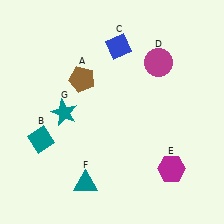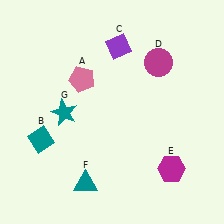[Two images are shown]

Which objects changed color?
A changed from brown to pink. C changed from blue to purple.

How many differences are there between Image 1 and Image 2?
There are 2 differences between the two images.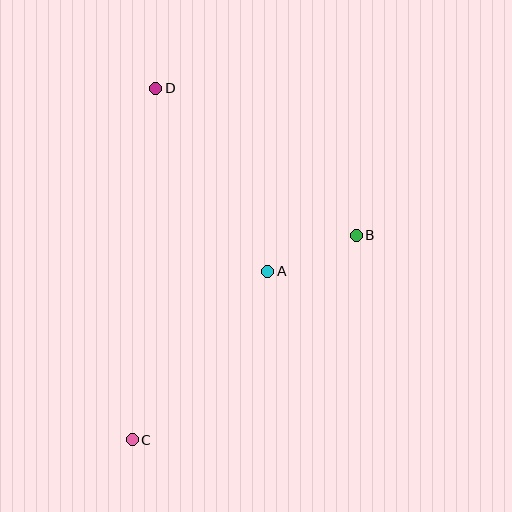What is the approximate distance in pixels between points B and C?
The distance between B and C is approximately 303 pixels.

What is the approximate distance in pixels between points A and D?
The distance between A and D is approximately 214 pixels.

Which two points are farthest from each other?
Points C and D are farthest from each other.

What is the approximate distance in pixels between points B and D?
The distance between B and D is approximately 248 pixels.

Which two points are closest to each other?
Points A and B are closest to each other.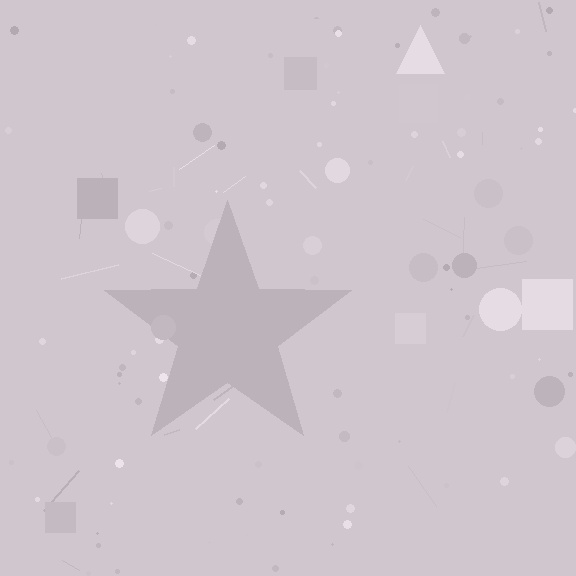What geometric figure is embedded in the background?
A star is embedded in the background.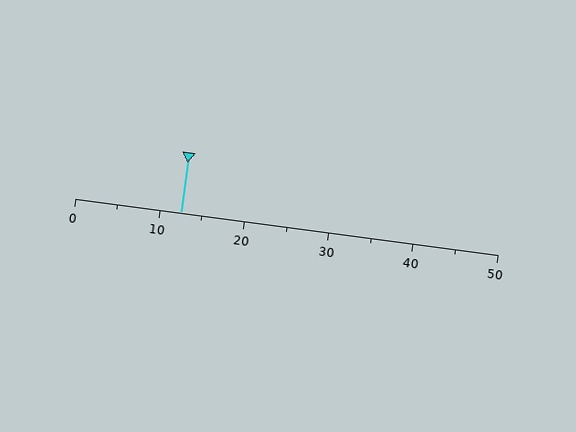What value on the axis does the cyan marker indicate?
The marker indicates approximately 12.5.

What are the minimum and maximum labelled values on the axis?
The axis runs from 0 to 50.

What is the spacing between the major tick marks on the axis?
The major ticks are spaced 10 apart.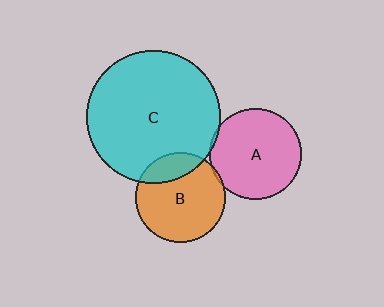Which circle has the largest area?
Circle C (cyan).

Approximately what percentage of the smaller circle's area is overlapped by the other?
Approximately 5%.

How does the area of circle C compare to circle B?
Approximately 2.2 times.